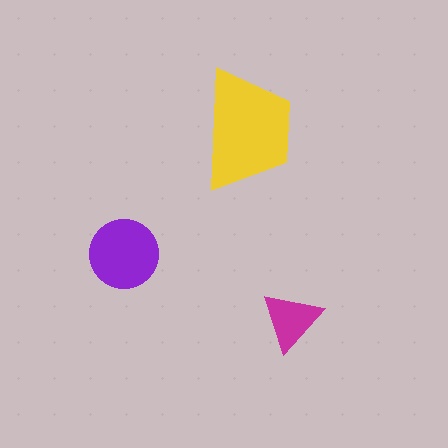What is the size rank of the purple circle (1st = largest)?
2nd.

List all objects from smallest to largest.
The magenta triangle, the purple circle, the yellow trapezoid.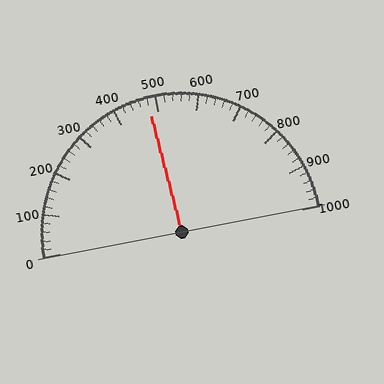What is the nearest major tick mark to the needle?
The nearest major tick mark is 500.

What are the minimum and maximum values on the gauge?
The gauge ranges from 0 to 1000.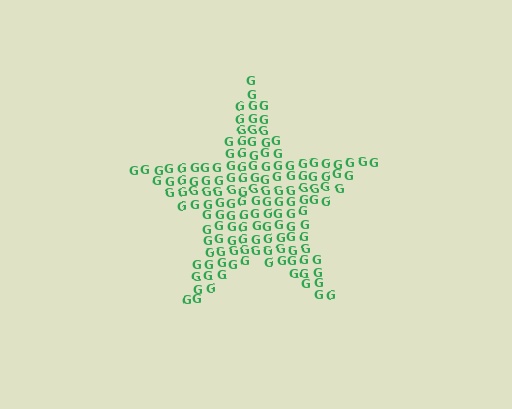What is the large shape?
The large shape is a star.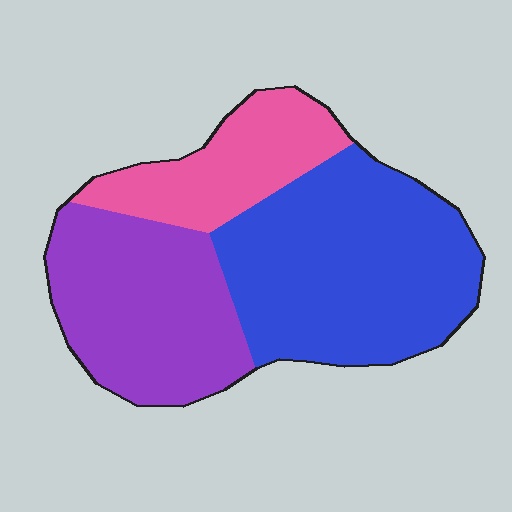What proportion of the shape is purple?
Purple takes up between a sixth and a third of the shape.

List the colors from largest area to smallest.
From largest to smallest: blue, purple, pink.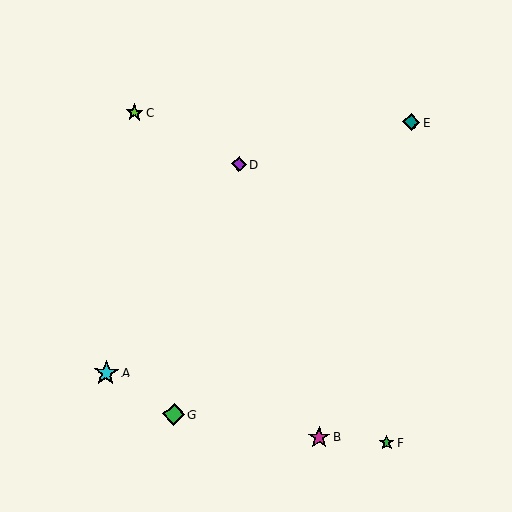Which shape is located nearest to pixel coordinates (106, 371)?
The cyan star (labeled A) at (106, 373) is nearest to that location.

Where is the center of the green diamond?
The center of the green diamond is at (174, 414).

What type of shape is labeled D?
Shape D is a purple diamond.